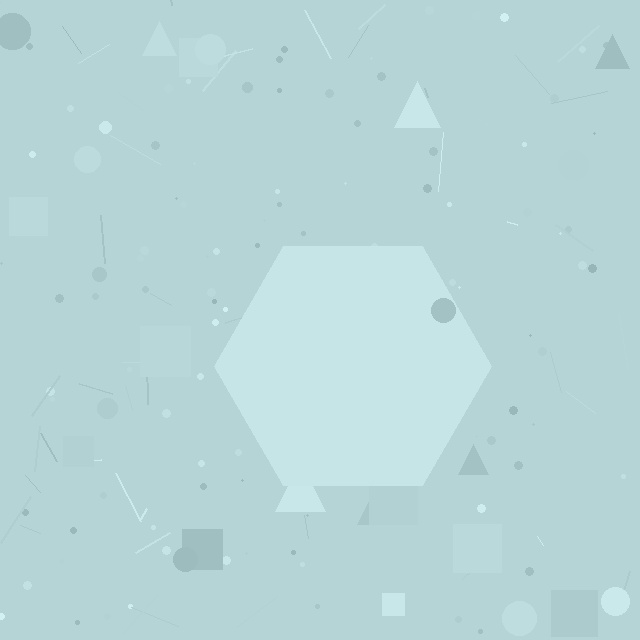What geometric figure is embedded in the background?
A hexagon is embedded in the background.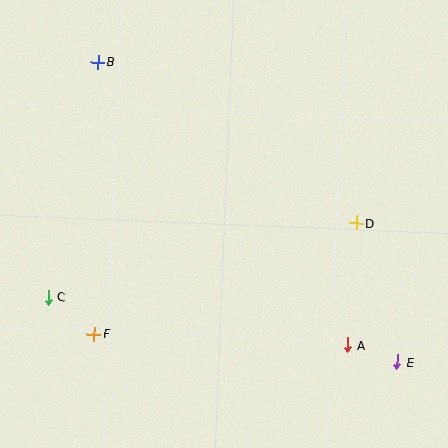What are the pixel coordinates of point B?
Point B is at (98, 62).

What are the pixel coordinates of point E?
Point E is at (397, 362).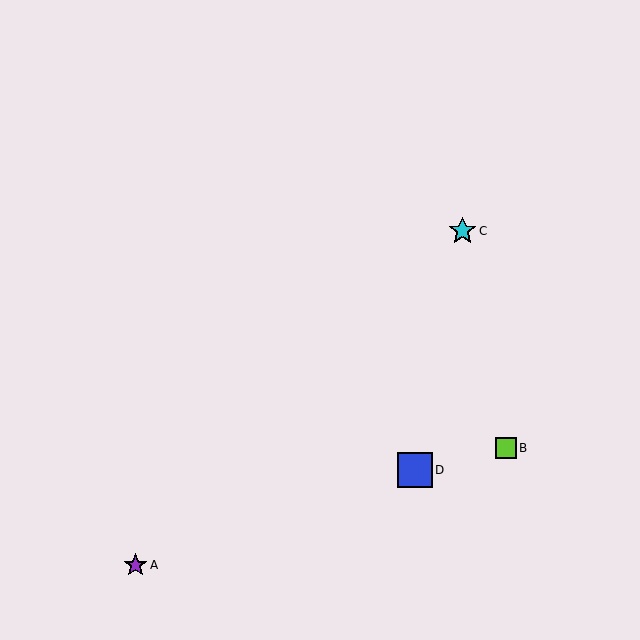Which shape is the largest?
The blue square (labeled D) is the largest.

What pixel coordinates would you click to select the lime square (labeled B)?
Click at (506, 448) to select the lime square B.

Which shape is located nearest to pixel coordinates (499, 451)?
The lime square (labeled B) at (506, 448) is nearest to that location.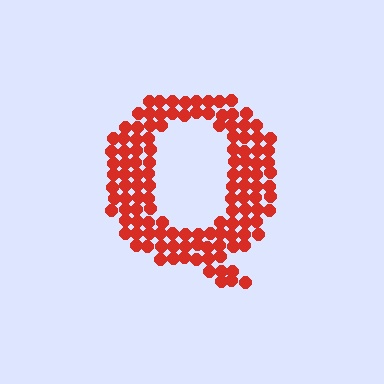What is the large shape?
The large shape is the letter Q.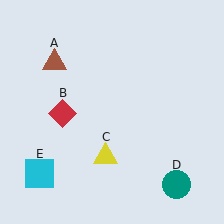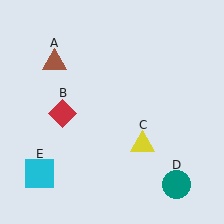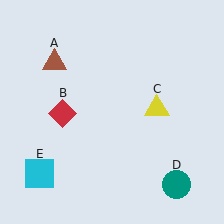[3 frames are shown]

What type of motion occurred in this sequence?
The yellow triangle (object C) rotated counterclockwise around the center of the scene.